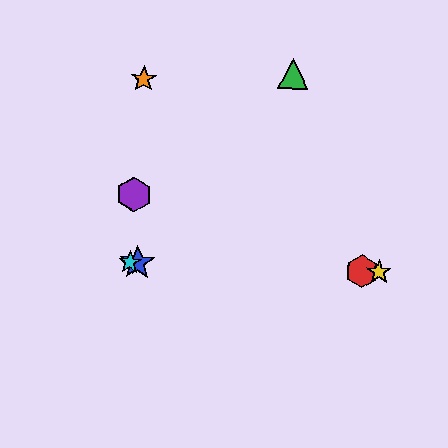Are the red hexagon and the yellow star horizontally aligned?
Yes, both are at y≈271.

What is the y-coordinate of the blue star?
The blue star is at y≈263.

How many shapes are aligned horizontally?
4 shapes (the red hexagon, the blue star, the yellow star, the cyan star) are aligned horizontally.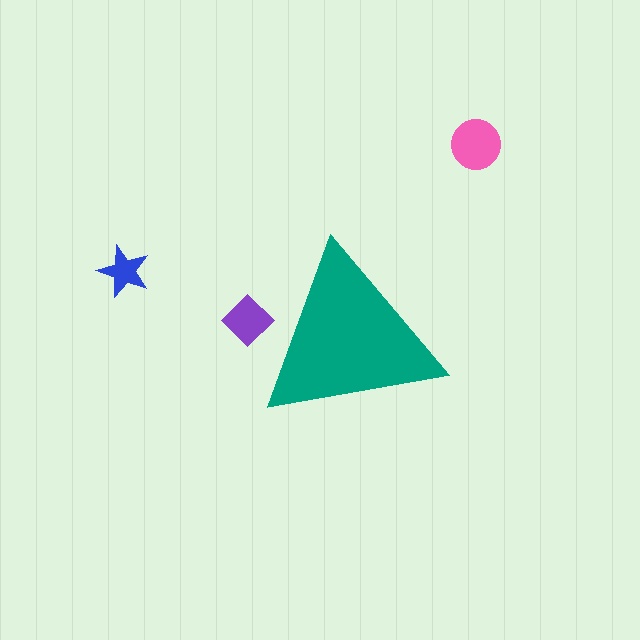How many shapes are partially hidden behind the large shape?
1 shape is partially hidden.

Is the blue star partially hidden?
No, the blue star is fully visible.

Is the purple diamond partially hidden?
Yes, the purple diamond is partially hidden behind the teal triangle.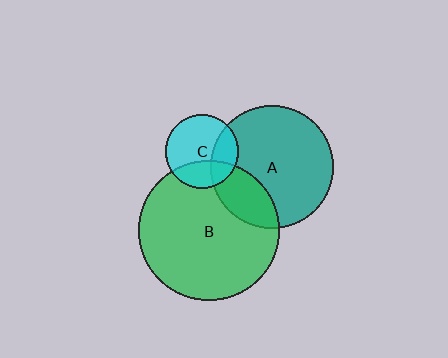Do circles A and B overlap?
Yes.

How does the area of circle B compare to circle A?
Approximately 1.3 times.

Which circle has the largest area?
Circle B (green).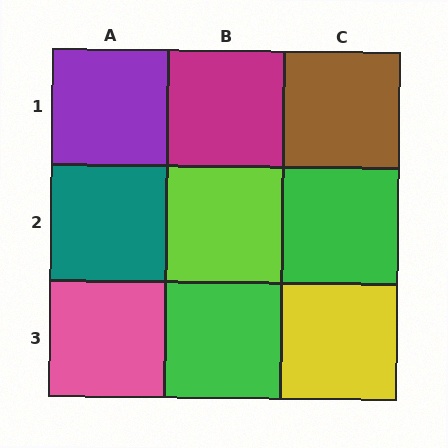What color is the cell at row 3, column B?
Green.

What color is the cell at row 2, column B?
Lime.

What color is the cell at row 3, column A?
Pink.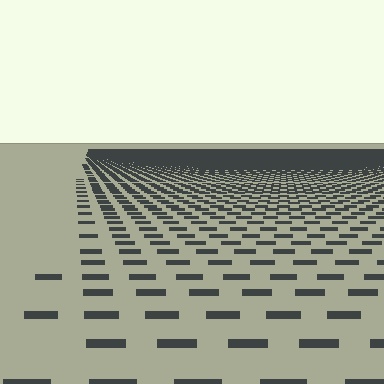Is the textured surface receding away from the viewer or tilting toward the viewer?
The surface is receding away from the viewer. Texture elements get smaller and denser toward the top.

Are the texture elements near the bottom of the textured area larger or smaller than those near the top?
Larger. Near the bottom, elements are closer to the viewer and appear at a bigger on-screen size.